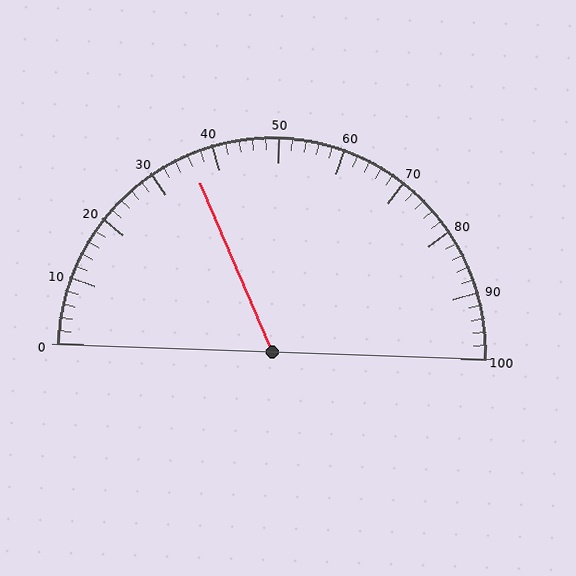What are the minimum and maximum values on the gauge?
The gauge ranges from 0 to 100.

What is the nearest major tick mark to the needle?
The nearest major tick mark is 40.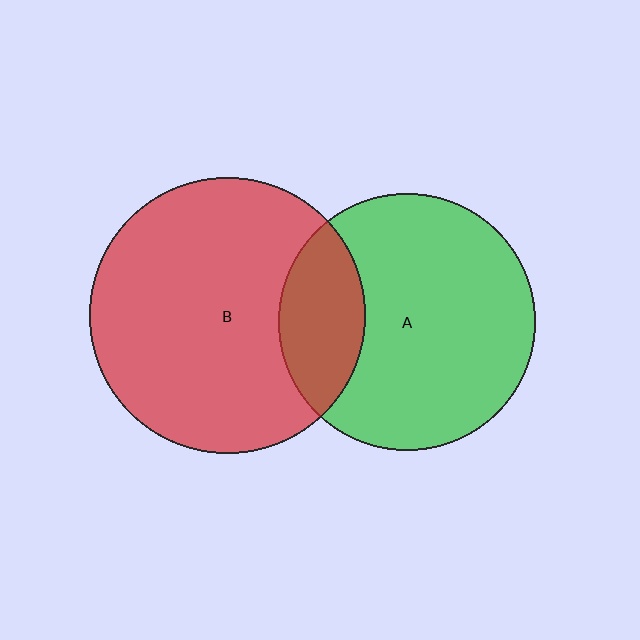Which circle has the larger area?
Circle B (red).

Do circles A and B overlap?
Yes.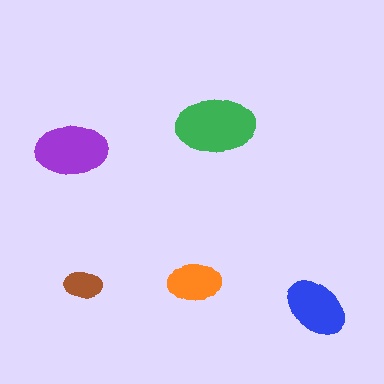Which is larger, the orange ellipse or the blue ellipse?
The blue one.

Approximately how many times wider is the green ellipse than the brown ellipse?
About 2 times wider.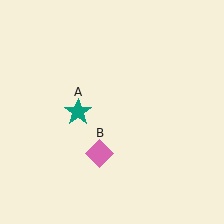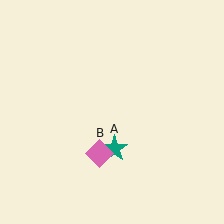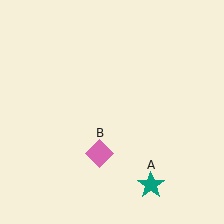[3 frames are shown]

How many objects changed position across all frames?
1 object changed position: teal star (object A).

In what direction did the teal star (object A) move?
The teal star (object A) moved down and to the right.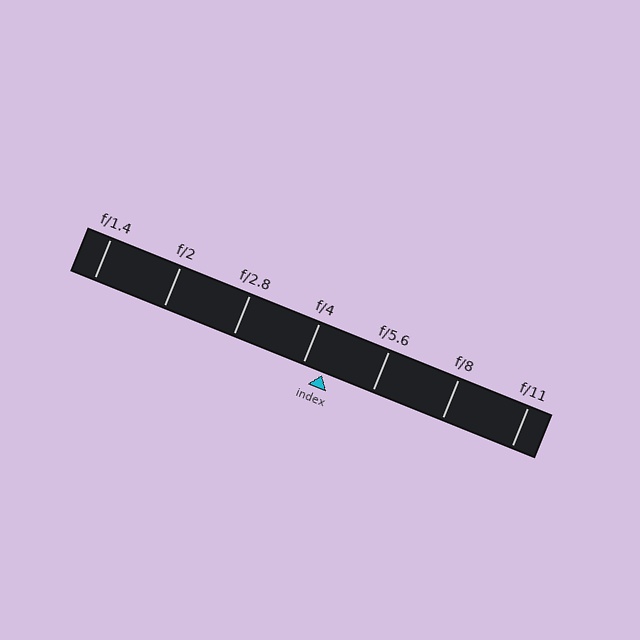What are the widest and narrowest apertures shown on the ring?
The widest aperture shown is f/1.4 and the narrowest is f/11.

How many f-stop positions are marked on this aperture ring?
There are 7 f-stop positions marked.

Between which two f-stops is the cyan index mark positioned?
The index mark is between f/4 and f/5.6.